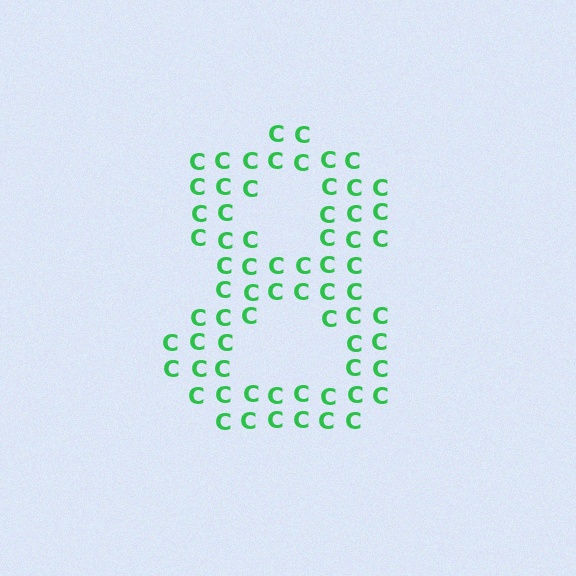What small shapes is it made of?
It is made of small letter C's.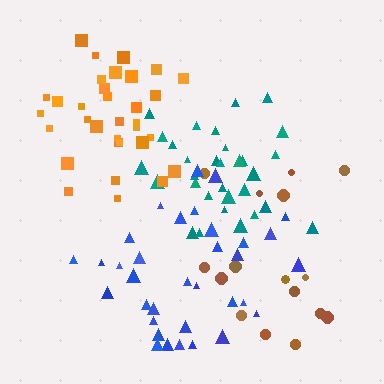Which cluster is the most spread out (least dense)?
Brown.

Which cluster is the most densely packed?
Teal.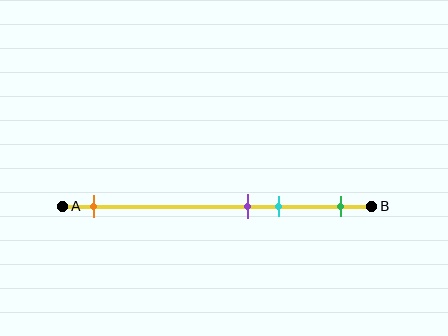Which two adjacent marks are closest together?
The purple and cyan marks are the closest adjacent pair.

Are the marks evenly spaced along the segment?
No, the marks are not evenly spaced.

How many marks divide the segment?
There are 4 marks dividing the segment.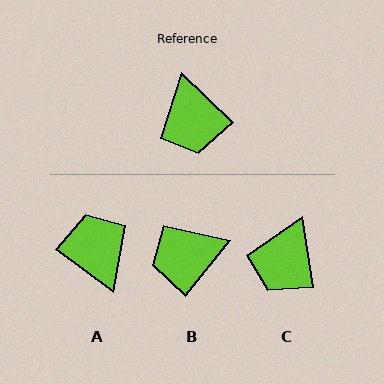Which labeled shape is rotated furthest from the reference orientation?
A, about 173 degrees away.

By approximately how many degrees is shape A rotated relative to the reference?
Approximately 173 degrees clockwise.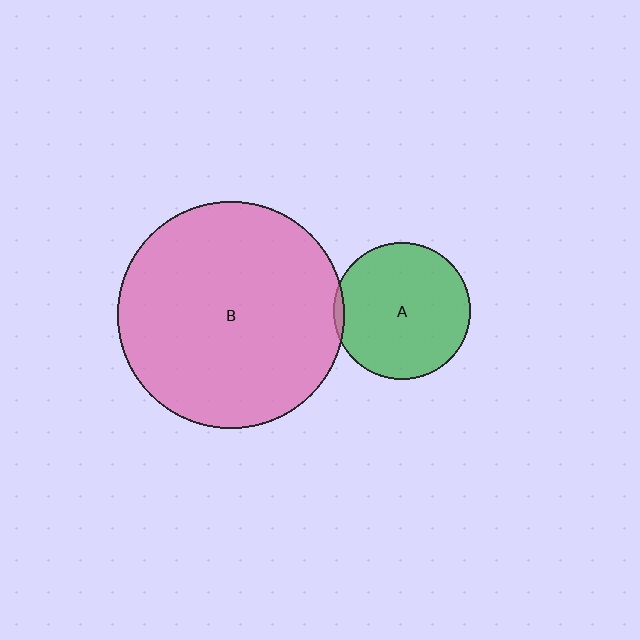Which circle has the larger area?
Circle B (pink).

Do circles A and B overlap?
Yes.